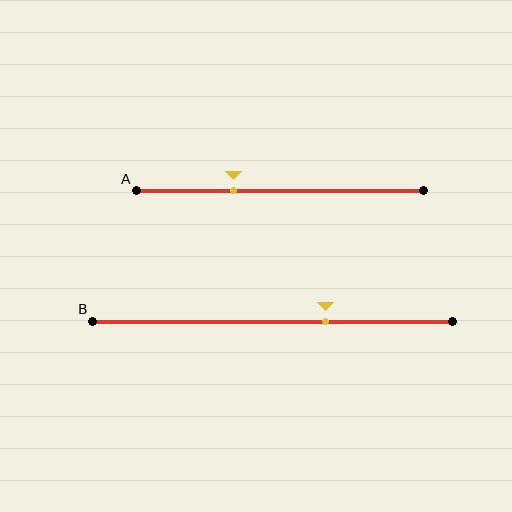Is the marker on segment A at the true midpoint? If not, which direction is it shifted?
No, the marker on segment A is shifted to the left by about 16% of the segment length.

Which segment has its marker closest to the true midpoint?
Segment B has its marker closest to the true midpoint.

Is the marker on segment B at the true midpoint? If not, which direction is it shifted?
No, the marker on segment B is shifted to the right by about 15% of the segment length.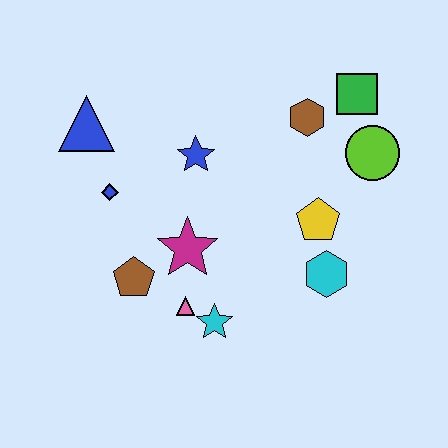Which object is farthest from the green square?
The brown pentagon is farthest from the green square.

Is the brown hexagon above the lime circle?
Yes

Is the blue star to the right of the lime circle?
No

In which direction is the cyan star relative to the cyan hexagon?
The cyan star is to the left of the cyan hexagon.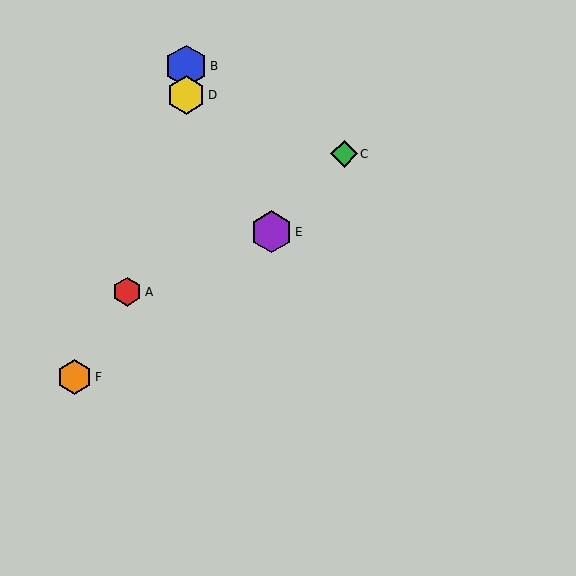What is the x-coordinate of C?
Object C is at x≈344.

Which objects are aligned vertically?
Objects B, D are aligned vertically.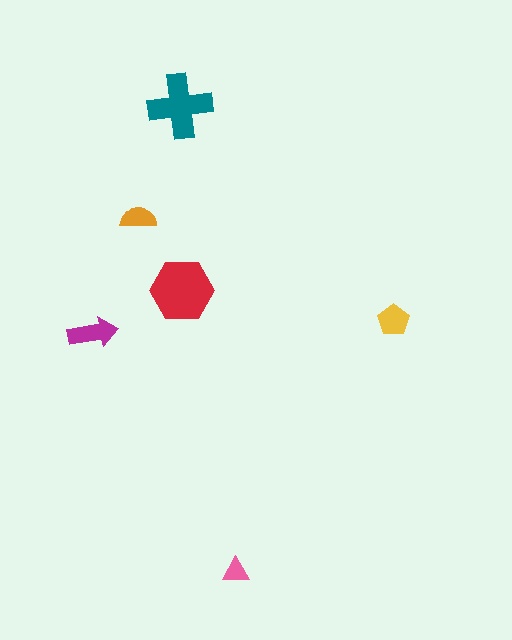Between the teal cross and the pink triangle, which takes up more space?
The teal cross.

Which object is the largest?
The red hexagon.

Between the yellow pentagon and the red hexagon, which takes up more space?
The red hexagon.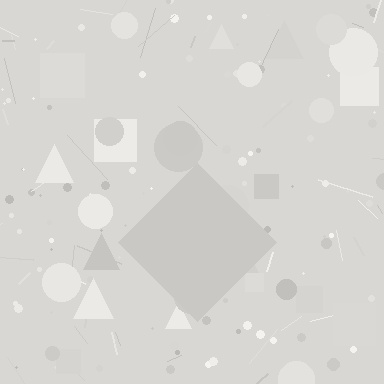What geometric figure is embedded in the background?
A diamond is embedded in the background.